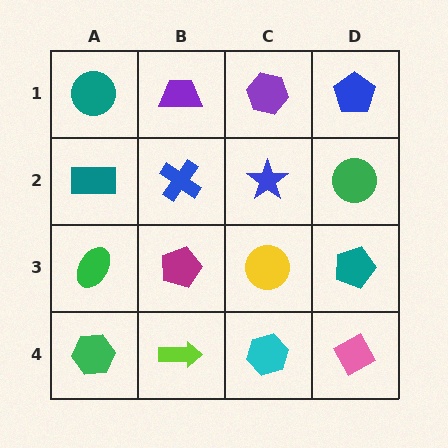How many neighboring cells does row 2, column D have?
3.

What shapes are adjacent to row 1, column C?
A blue star (row 2, column C), a purple trapezoid (row 1, column B), a blue pentagon (row 1, column D).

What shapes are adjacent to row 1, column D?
A green circle (row 2, column D), a purple hexagon (row 1, column C).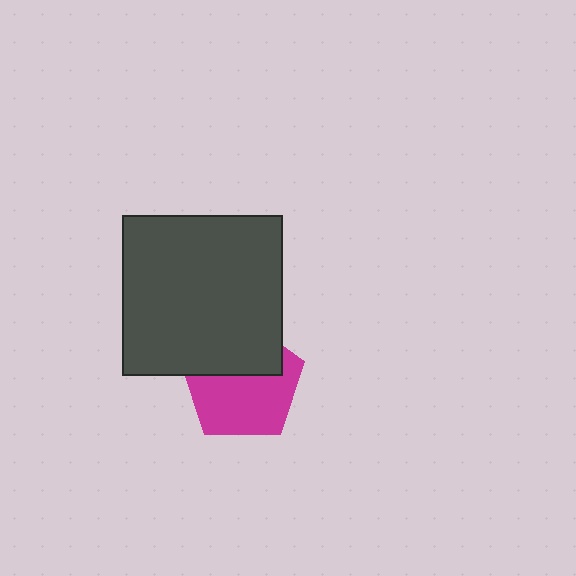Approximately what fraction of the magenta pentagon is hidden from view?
Roughly 40% of the magenta pentagon is hidden behind the dark gray square.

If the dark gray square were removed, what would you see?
You would see the complete magenta pentagon.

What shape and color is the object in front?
The object in front is a dark gray square.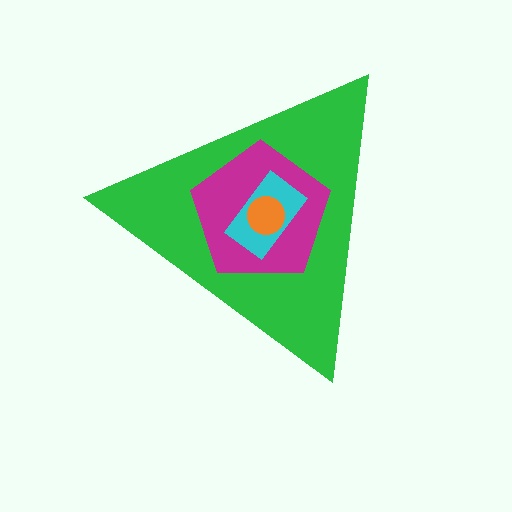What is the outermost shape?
The green triangle.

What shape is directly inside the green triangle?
The magenta pentagon.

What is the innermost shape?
The orange circle.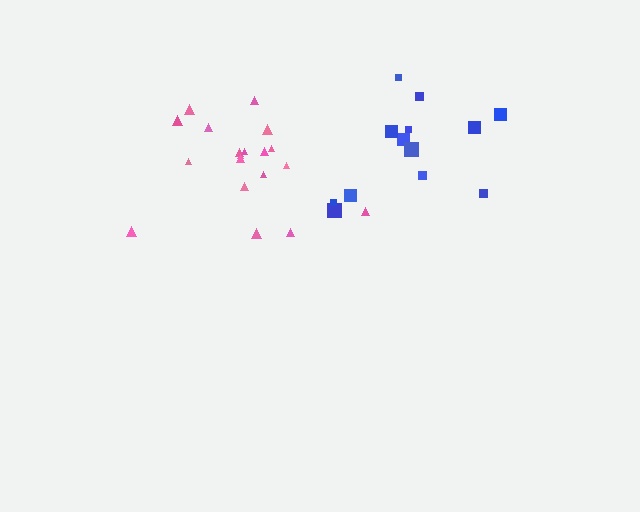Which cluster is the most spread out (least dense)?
Blue.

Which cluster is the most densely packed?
Pink.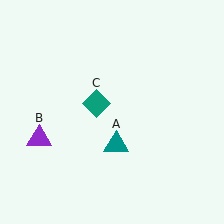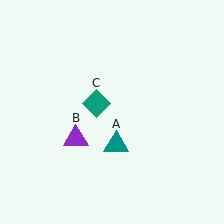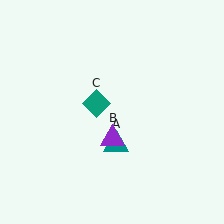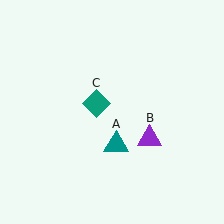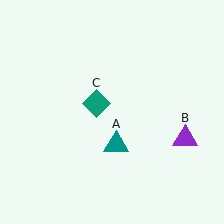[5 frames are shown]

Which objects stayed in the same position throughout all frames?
Teal triangle (object A) and teal diamond (object C) remained stationary.